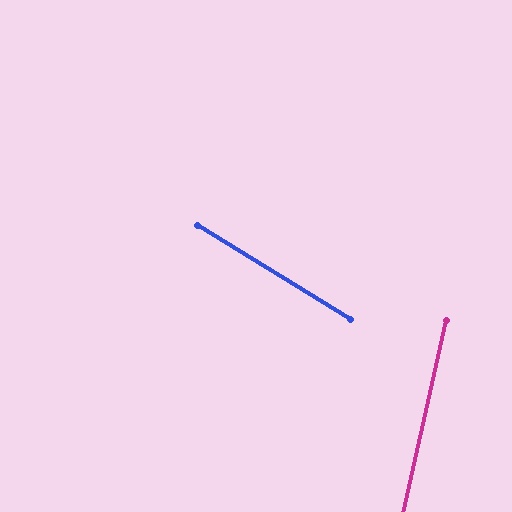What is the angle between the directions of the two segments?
Approximately 71 degrees.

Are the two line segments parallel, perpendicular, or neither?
Neither parallel nor perpendicular — they differ by about 71°.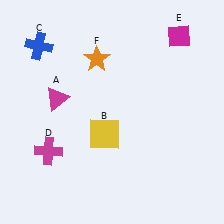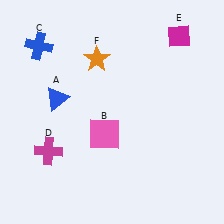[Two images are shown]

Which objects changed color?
A changed from magenta to blue. B changed from yellow to pink.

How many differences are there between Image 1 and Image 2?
There are 2 differences between the two images.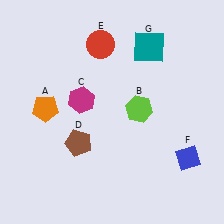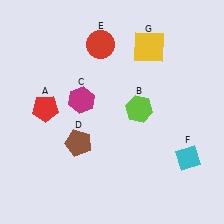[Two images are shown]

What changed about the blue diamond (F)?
In Image 1, F is blue. In Image 2, it changed to cyan.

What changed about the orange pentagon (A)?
In Image 1, A is orange. In Image 2, it changed to red.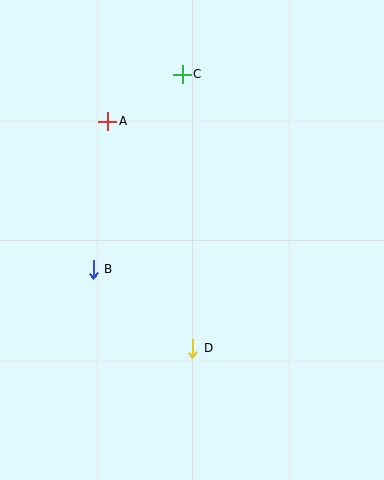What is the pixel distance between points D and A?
The distance between D and A is 242 pixels.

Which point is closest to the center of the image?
Point B at (93, 269) is closest to the center.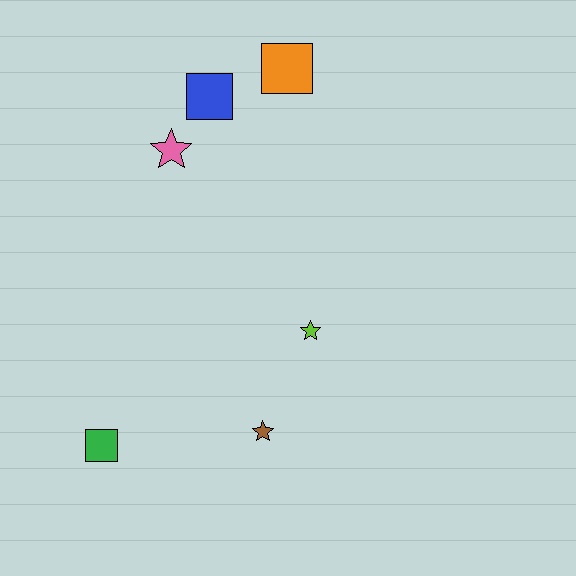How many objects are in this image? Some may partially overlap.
There are 6 objects.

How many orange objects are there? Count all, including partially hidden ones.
There is 1 orange object.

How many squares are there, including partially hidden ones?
There are 3 squares.